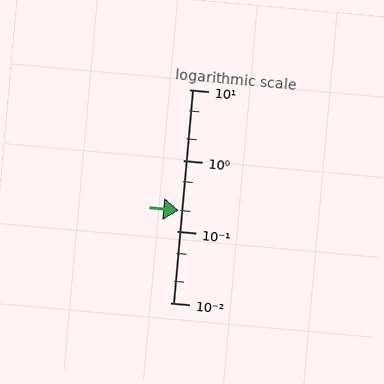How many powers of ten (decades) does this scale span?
The scale spans 3 decades, from 0.01 to 10.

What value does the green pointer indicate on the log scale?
The pointer indicates approximately 0.2.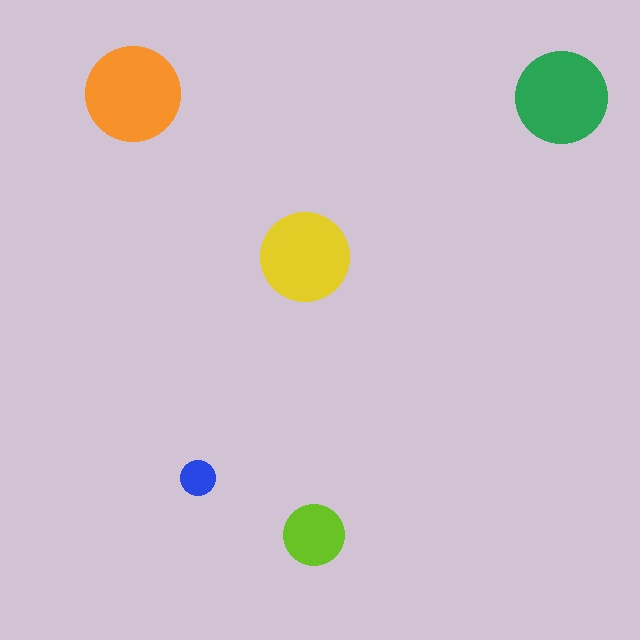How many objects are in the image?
There are 5 objects in the image.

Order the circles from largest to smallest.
the orange one, the green one, the yellow one, the lime one, the blue one.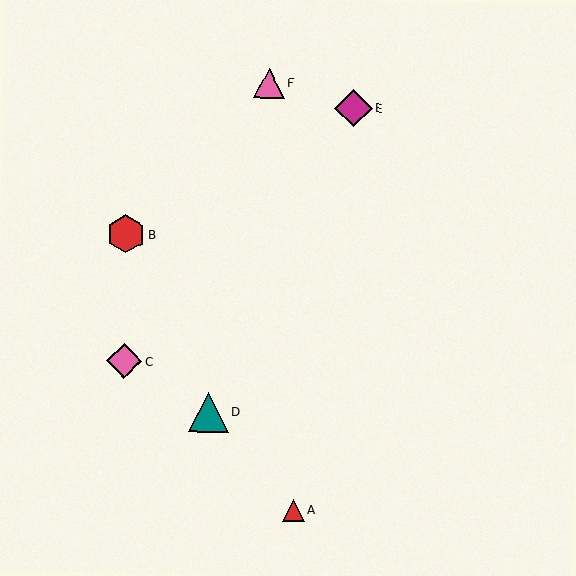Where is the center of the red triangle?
The center of the red triangle is at (294, 511).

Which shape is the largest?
The teal triangle (labeled D) is the largest.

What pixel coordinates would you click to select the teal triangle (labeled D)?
Click at (208, 412) to select the teal triangle D.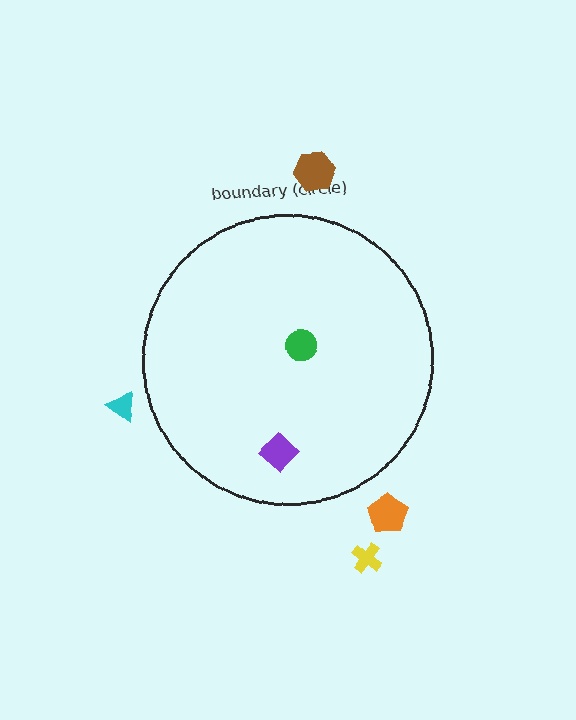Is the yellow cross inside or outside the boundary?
Outside.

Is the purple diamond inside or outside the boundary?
Inside.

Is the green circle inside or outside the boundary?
Inside.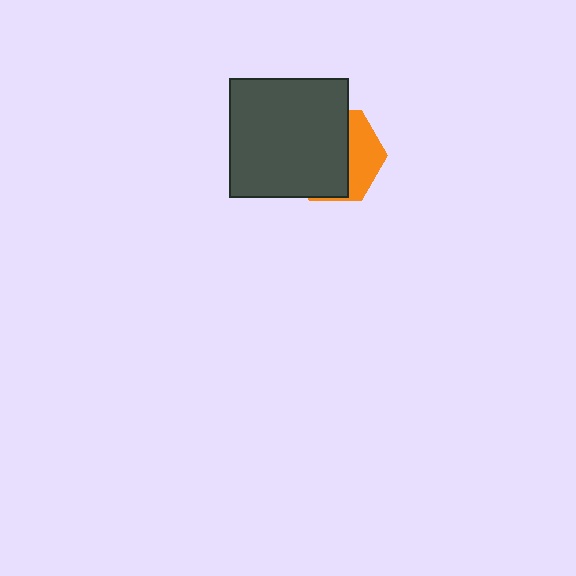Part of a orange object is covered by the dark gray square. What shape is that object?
It is a hexagon.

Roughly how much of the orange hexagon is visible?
A small part of it is visible (roughly 34%).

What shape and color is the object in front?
The object in front is a dark gray square.